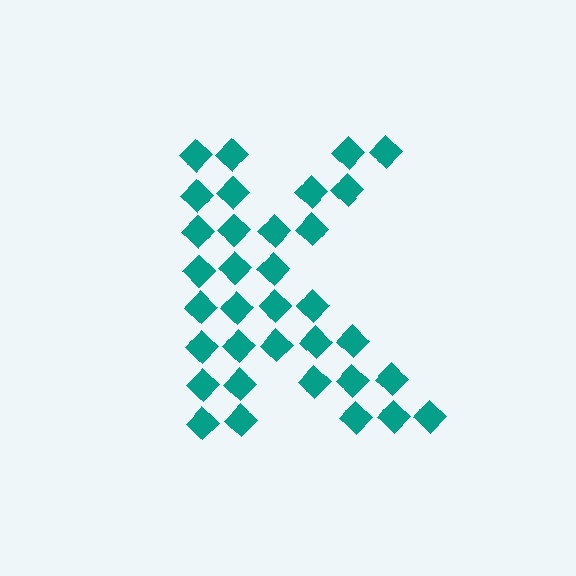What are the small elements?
The small elements are diamonds.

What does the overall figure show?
The overall figure shows the letter K.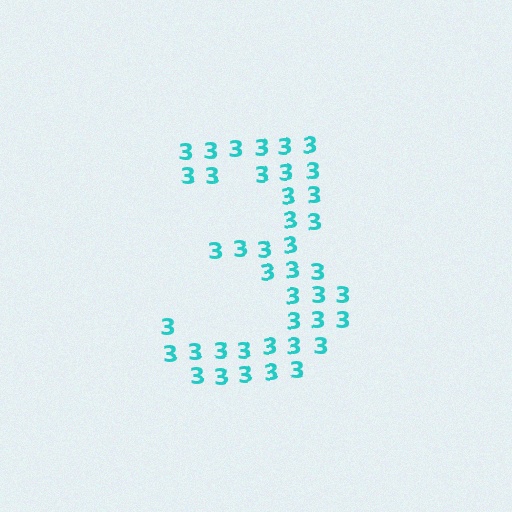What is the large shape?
The large shape is the digit 3.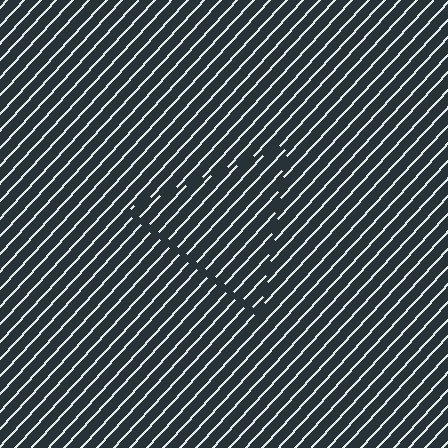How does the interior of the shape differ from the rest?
The interior of the shape contains the same grating, shifted by half a period — the contour is defined by the phase discontinuity where line-ends from the inner and outer gratings abut.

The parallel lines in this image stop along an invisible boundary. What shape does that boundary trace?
An illusory triangle. The interior of the shape contains the same grating, shifted by half a period — the contour is defined by the phase discontinuity where line-ends from the inner and outer gratings abut.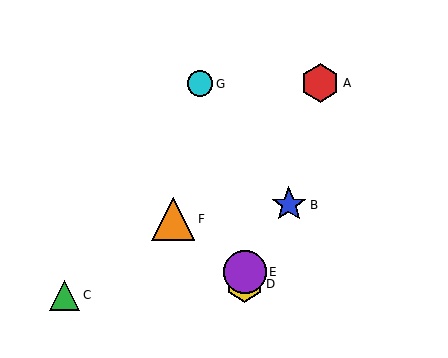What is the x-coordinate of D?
Object D is at x≈245.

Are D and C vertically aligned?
No, D is at x≈245 and C is at x≈64.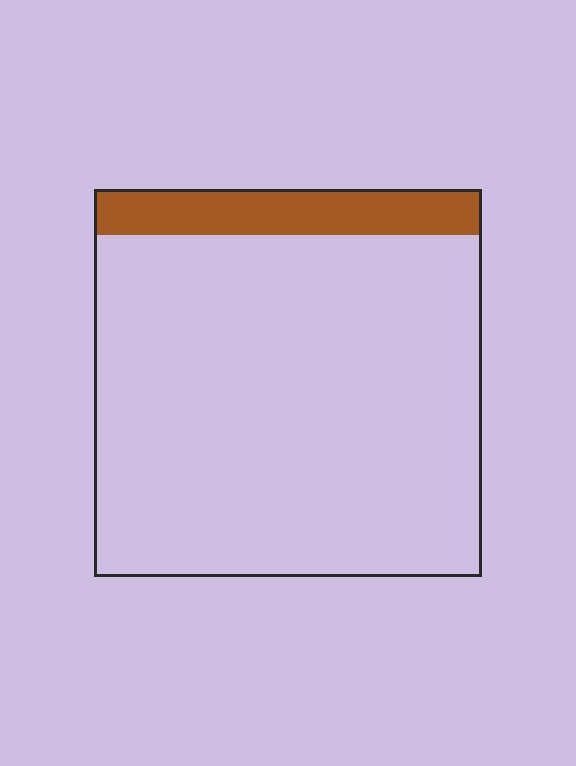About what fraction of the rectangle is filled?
About one eighth (1/8).